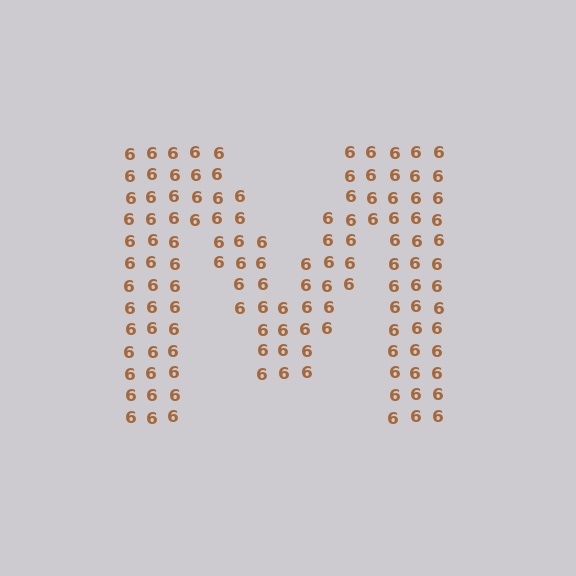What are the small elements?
The small elements are digit 6's.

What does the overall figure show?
The overall figure shows the letter M.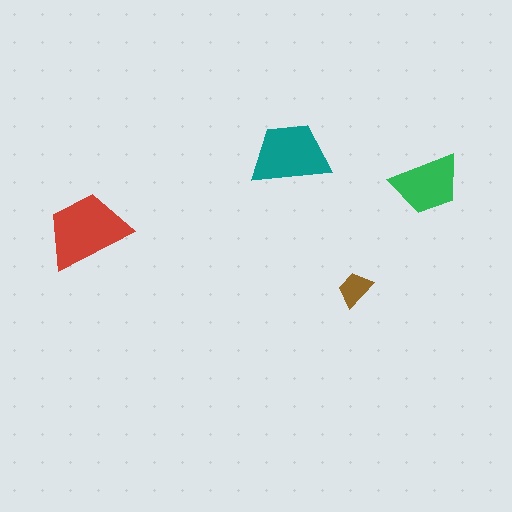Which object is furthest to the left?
The red trapezoid is leftmost.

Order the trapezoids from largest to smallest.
the red one, the teal one, the green one, the brown one.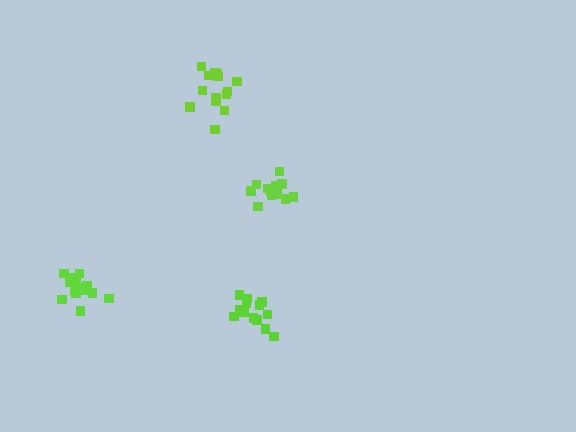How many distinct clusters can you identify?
There are 4 distinct clusters.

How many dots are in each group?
Group 1: 13 dots, Group 2: 14 dots, Group 3: 14 dots, Group 4: 13 dots (54 total).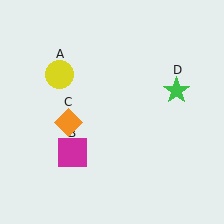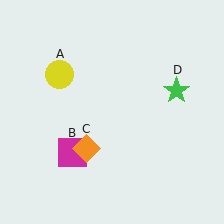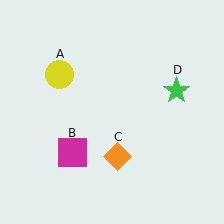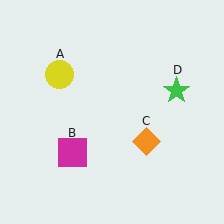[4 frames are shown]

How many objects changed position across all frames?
1 object changed position: orange diamond (object C).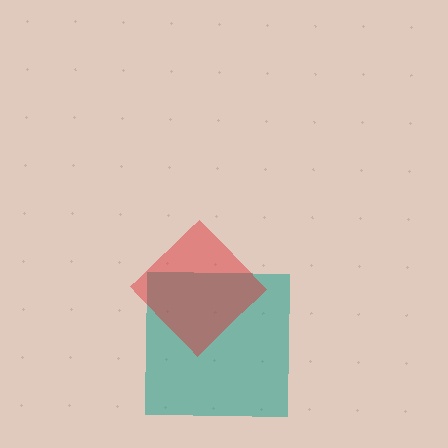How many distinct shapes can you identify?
There are 2 distinct shapes: a teal square, a red diamond.